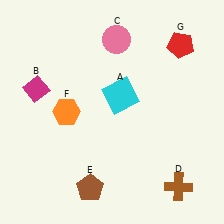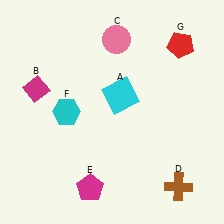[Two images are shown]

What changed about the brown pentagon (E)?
In Image 1, E is brown. In Image 2, it changed to magenta.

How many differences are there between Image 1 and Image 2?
There are 2 differences between the two images.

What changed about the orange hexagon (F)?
In Image 1, F is orange. In Image 2, it changed to cyan.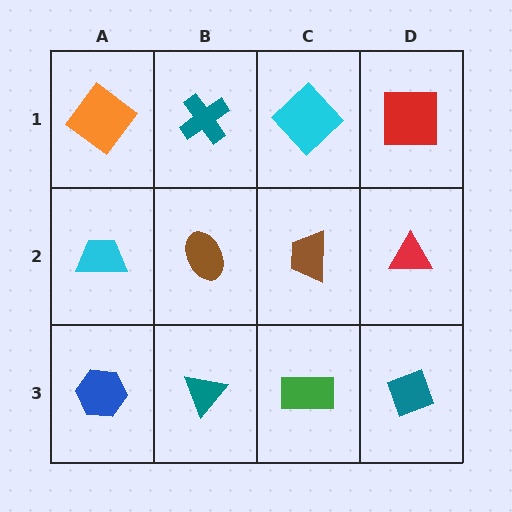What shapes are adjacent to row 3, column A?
A cyan trapezoid (row 2, column A), a teal triangle (row 3, column B).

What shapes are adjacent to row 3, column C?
A brown trapezoid (row 2, column C), a teal triangle (row 3, column B), a teal diamond (row 3, column D).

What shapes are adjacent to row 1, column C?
A brown trapezoid (row 2, column C), a teal cross (row 1, column B), a red square (row 1, column D).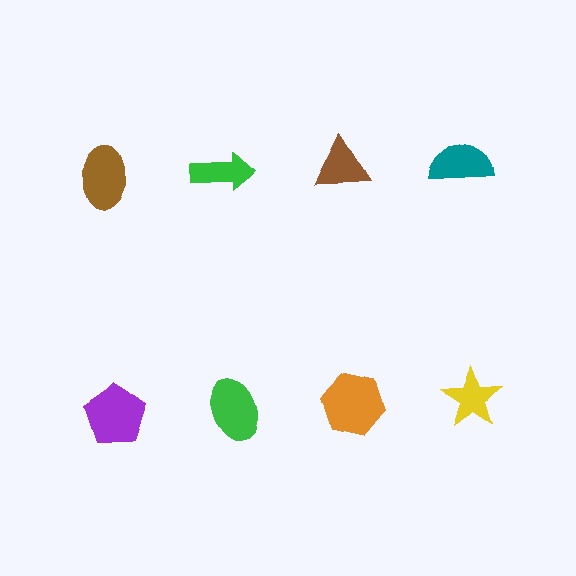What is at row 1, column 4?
A teal semicircle.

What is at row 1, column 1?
A brown ellipse.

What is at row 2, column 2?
A green ellipse.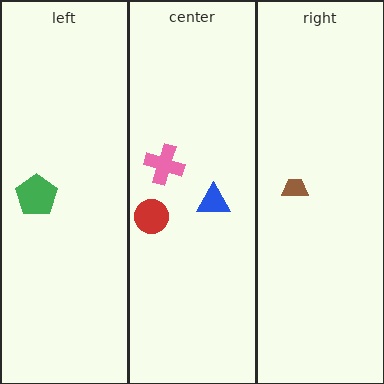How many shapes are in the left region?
1.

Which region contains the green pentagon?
The left region.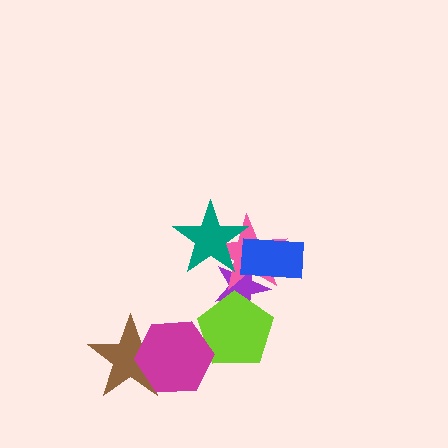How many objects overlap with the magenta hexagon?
2 objects overlap with the magenta hexagon.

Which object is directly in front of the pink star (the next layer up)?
The blue rectangle is directly in front of the pink star.